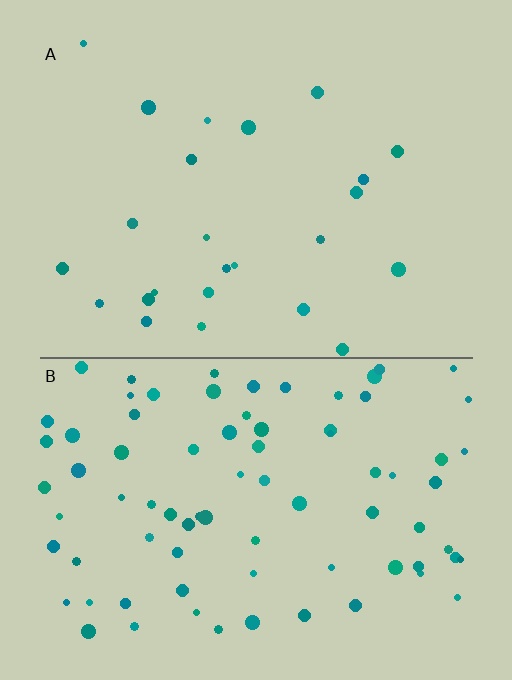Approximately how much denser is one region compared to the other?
Approximately 3.3× — region B over region A.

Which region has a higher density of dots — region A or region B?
B (the bottom).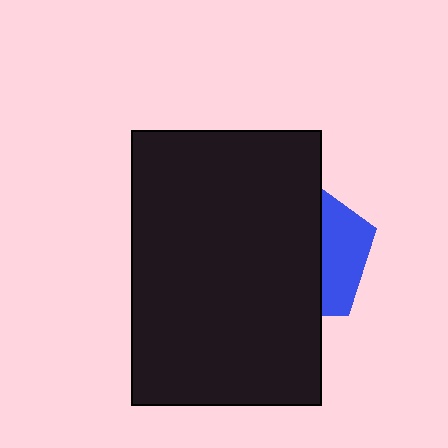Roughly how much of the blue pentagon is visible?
A small part of it is visible (roughly 33%).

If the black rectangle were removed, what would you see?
You would see the complete blue pentagon.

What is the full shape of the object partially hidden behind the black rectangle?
The partially hidden object is a blue pentagon.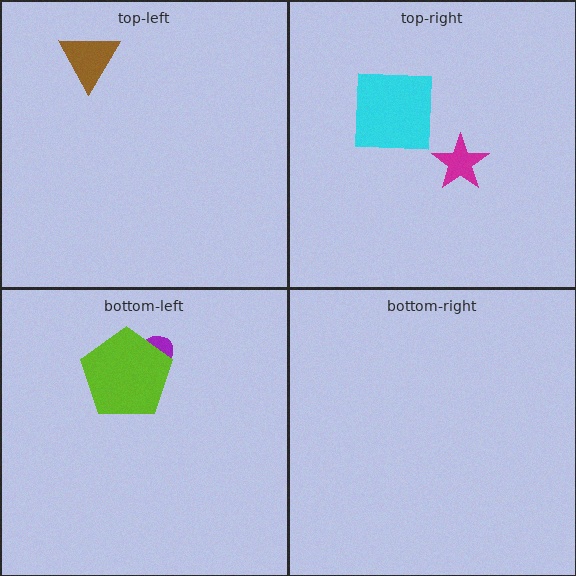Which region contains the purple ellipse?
The bottom-left region.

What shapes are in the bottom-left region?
The purple ellipse, the lime pentagon.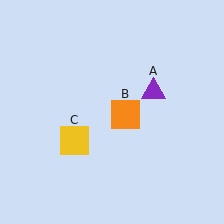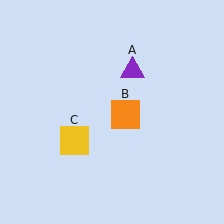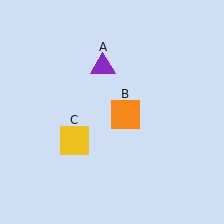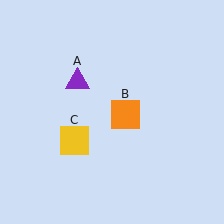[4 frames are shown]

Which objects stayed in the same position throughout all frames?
Orange square (object B) and yellow square (object C) remained stationary.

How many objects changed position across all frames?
1 object changed position: purple triangle (object A).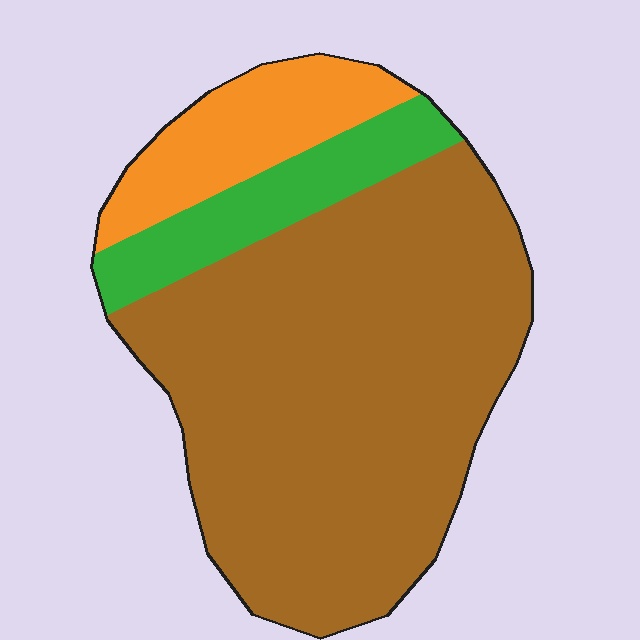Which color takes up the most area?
Brown, at roughly 70%.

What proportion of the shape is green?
Green covers 13% of the shape.